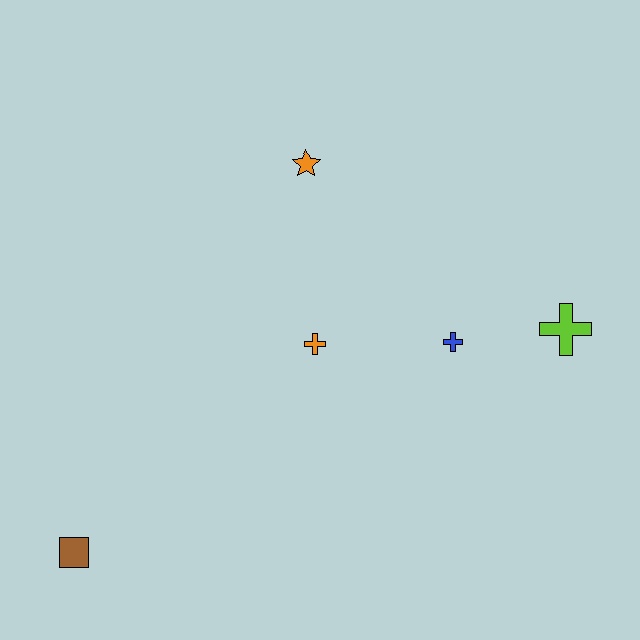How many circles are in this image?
There are no circles.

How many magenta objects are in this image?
There are no magenta objects.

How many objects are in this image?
There are 5 objects.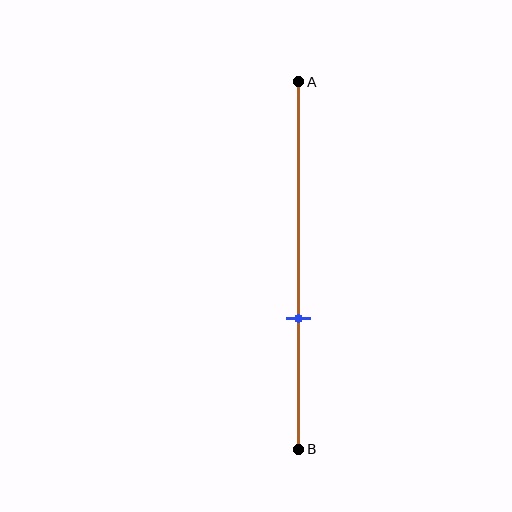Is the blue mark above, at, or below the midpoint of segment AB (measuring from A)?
The blue mark is below the midpoint of segment AB.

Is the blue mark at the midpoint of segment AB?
No, the mark is at about 65% from A, not at the 50% midpoint.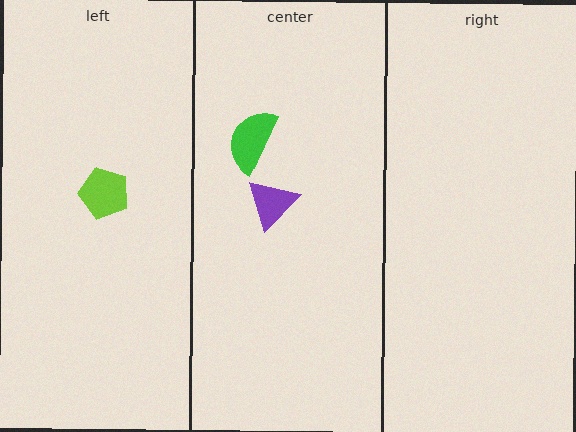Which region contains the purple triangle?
The center region.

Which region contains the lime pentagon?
The left region.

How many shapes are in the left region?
1.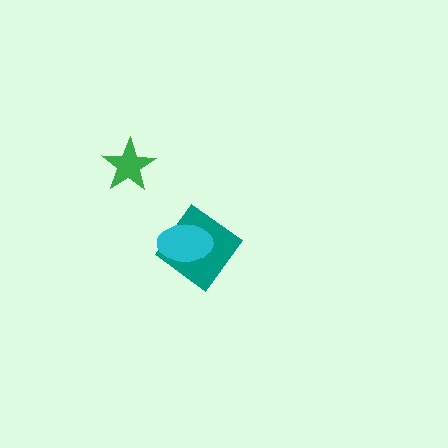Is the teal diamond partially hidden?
Yes, it is partially covered by another shape.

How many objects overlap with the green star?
0 objects overlap with the green star.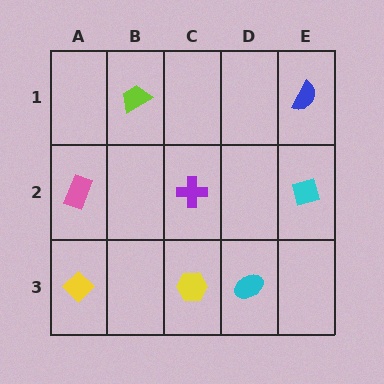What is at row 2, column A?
A pink rectangle.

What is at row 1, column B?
A lime trapezoid.